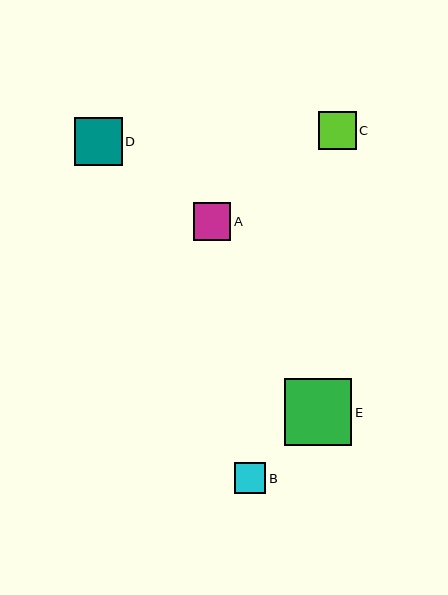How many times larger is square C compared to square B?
Square C is approximately 1.2 times the size of square B.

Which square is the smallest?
Square B is the smallest with a size of approximately 31 pixels.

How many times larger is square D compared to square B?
Square D is approximately 1.5 times the size of square B.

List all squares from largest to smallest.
From largest to smallest: E, D, C, A, B.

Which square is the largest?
Square E is the largest with a size of approximately 67 pixels.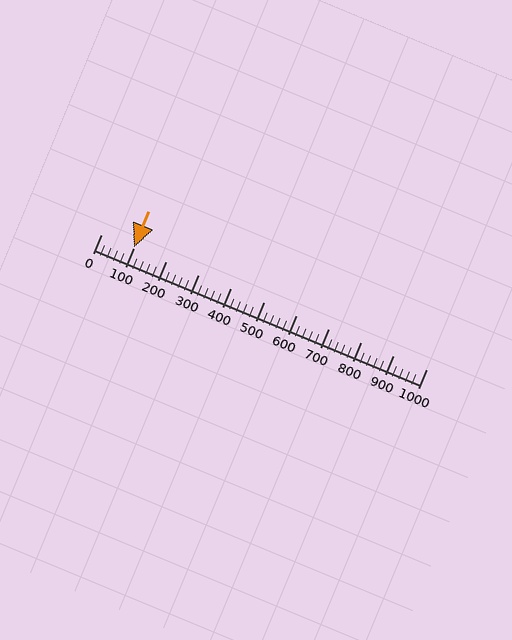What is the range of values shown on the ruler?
The ruler shows values from 0 to 1000.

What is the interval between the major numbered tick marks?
The major tick marks are spaced 100 units apart.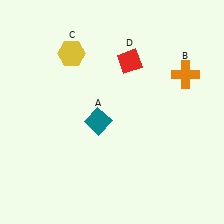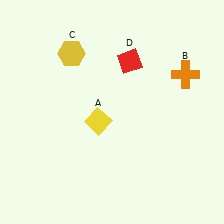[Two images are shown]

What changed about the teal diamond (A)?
In Image 1, A is teal. In Image 2, it changed to yellow.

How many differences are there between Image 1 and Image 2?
There is 1 difference between the two images.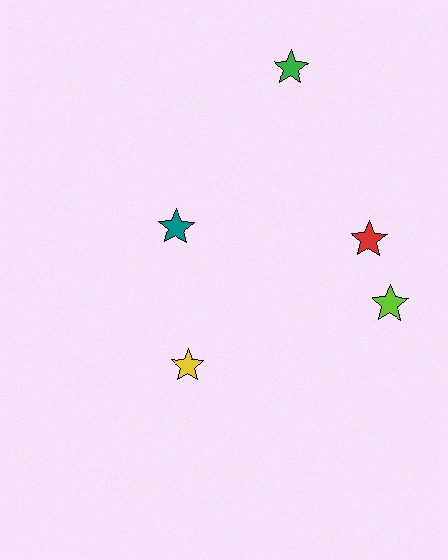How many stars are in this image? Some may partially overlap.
There are 5 stars.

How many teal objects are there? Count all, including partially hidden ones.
There is 1 teal object.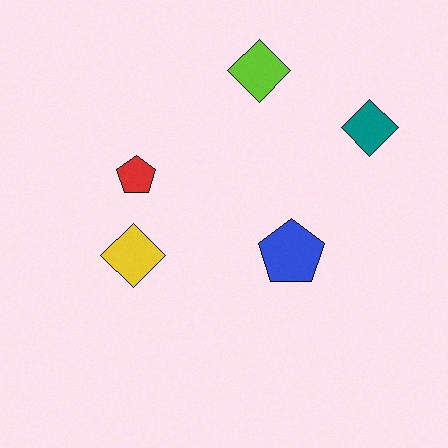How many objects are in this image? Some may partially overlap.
There are 5 objects.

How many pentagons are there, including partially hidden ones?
There are 2 pentagons.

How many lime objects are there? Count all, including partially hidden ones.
There is 1 lime object.